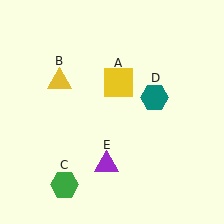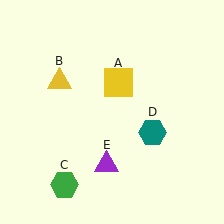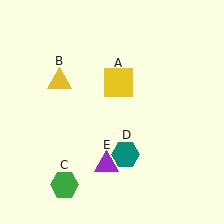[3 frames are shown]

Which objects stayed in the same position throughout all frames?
Yellow square (object A) and yellow triangle (object B) and green hexagon (object C) and purple triangle (object E) remained stationary.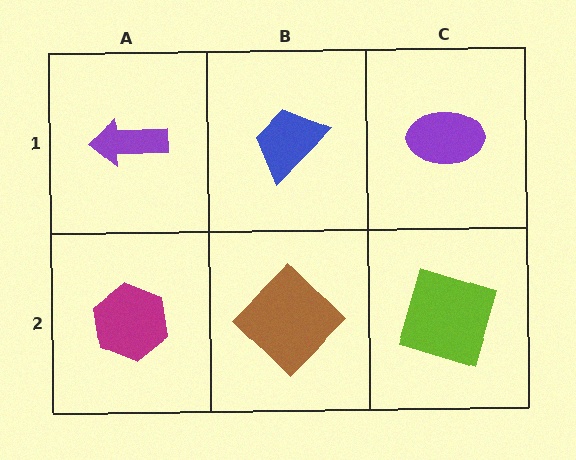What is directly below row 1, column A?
A magenta hexagon.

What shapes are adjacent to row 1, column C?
A lime square (row 2, column C), a blue trapezoid (row 1, column B).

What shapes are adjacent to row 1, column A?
A magenta hexagon (row 2, column A), a blue trapezoid (row 1, column B).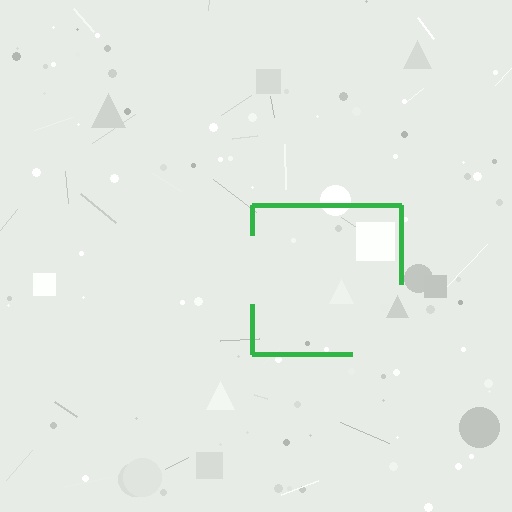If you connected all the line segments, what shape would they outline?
They would outline a square.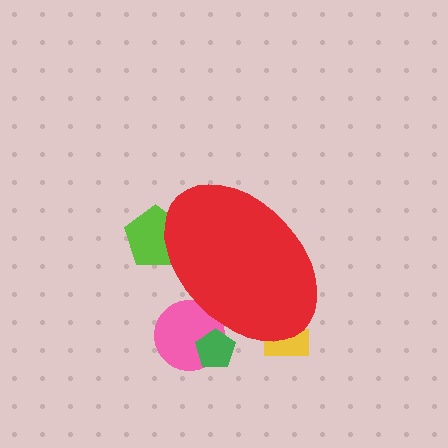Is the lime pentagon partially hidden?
Yes, the lime pentagon is partially hidden behind the red ellipse.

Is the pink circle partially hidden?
Yes, the pink circle is partially hidden behind the red ellipse.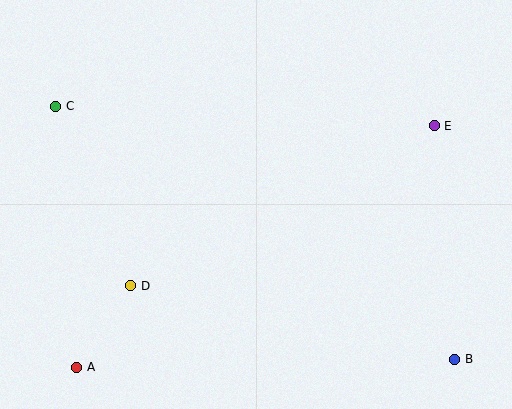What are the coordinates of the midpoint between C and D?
The midpoint between C and D is at (93, 196).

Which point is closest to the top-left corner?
Point C is closest to the top-left corner.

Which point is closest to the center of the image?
Point D at (131, 286) is closest to the center.